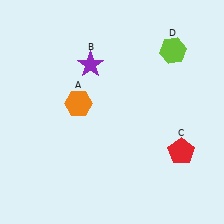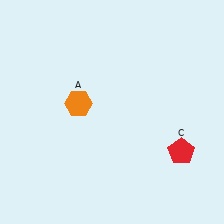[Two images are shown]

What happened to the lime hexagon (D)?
The lime hexagon (D) was removed in Image 2. It was in the top-right area of Image 1.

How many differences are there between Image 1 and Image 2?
There are 2 differences between the two images.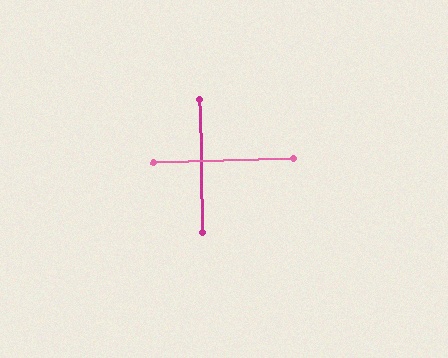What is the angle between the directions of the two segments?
Approximately 89 degrees.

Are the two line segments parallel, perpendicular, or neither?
Perpendicular — they meet at approximately 89°.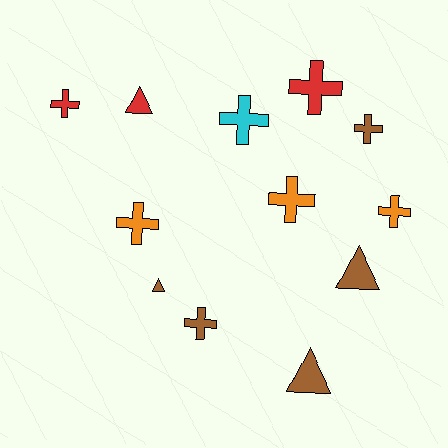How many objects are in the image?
There are 12 objects.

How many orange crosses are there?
There are 3 orange crosses.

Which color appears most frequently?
Brown, with 5 objects.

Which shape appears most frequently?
Cross, with 8 objects.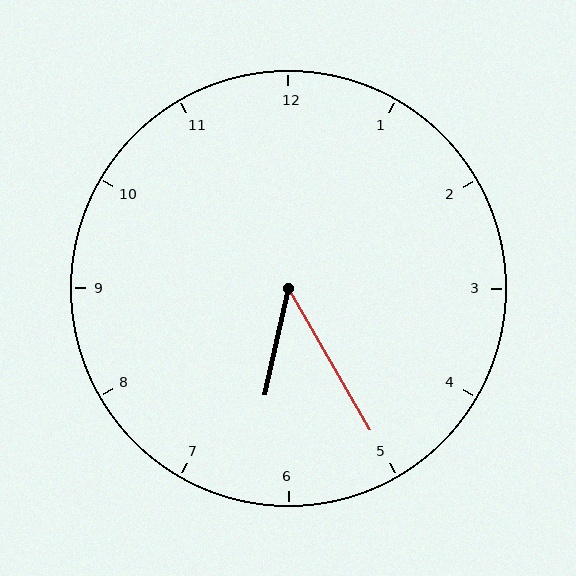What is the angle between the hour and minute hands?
Approximately 42 degrees.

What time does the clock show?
6:25.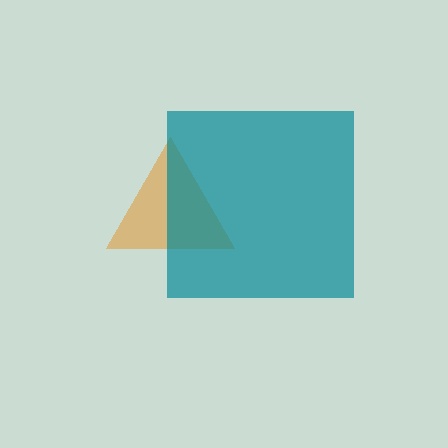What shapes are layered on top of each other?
The layered shapes are: an orange triangle, a teal square.